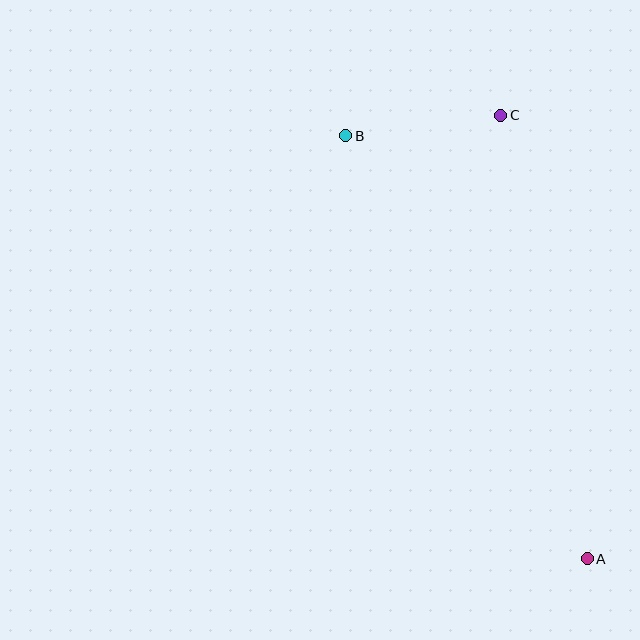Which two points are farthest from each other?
Points A and B are farthest from each other.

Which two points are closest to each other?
Points B and C are closest to each other.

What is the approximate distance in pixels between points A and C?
The distance between A and C is approximately 452 pixels.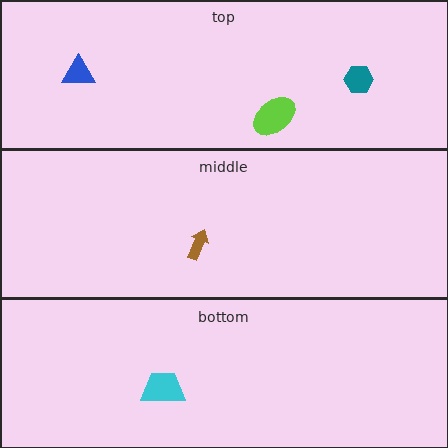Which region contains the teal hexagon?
The top region.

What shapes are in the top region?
The lime ellipse, the teal hexagon, the blue triangle.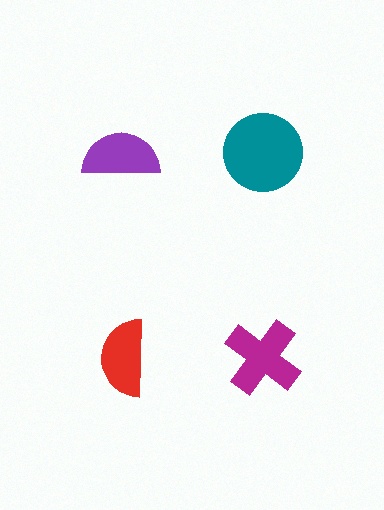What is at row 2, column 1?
A red semicircle.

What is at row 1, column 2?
A teal circle.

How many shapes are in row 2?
2 shapes.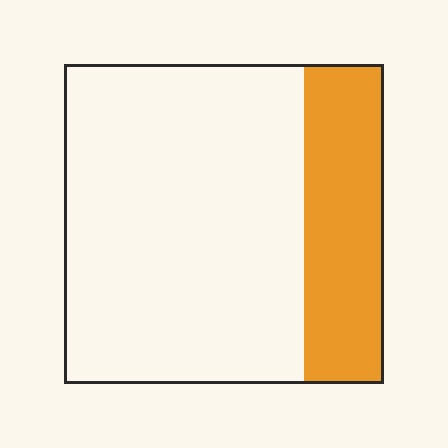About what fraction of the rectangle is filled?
About one quarter (1/4).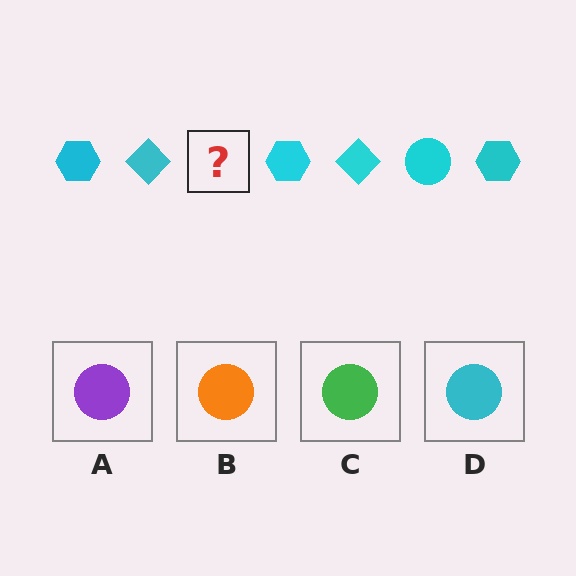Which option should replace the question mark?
Option D.